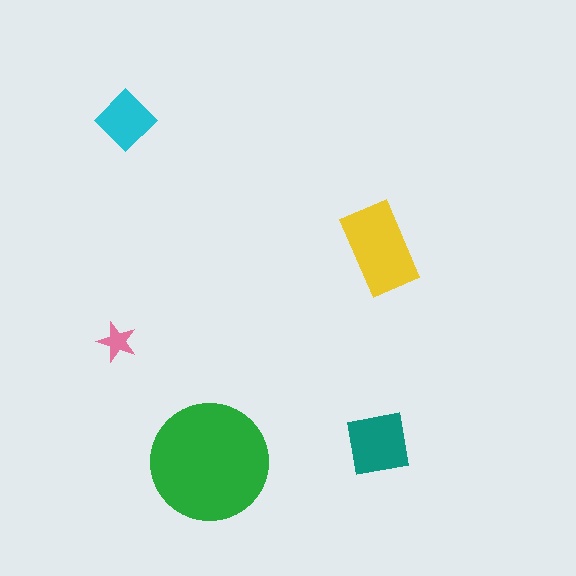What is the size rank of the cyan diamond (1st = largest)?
4th.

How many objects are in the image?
There are 5 objects in the image.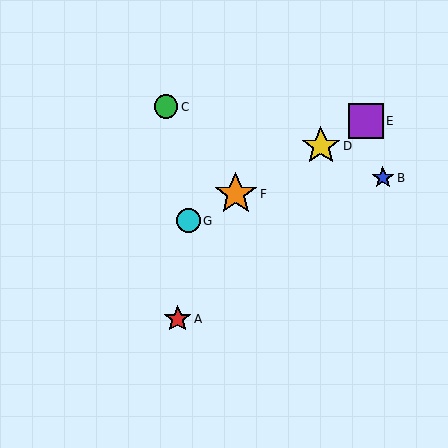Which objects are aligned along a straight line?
Objects D, E, F, G are aligned along a straight line.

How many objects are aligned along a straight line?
4 objects (D, E, F, G) are aligned along a straight line.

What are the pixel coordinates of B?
Object B is at (383, 178).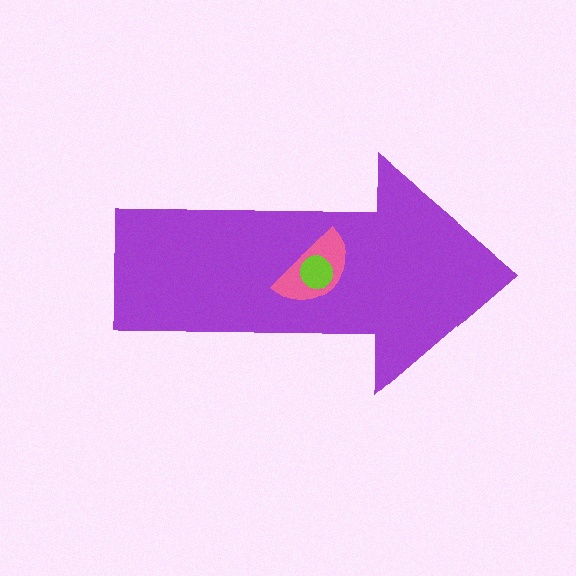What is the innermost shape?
The lime circle.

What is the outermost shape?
The purple arrow.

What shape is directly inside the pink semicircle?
The lime circle.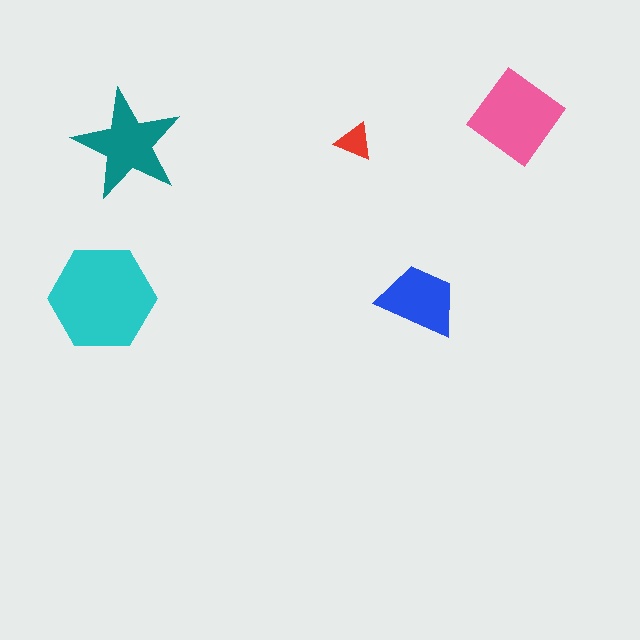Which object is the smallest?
The red triangle.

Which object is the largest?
The cyan hexagon.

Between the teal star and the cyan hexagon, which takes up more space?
The cyan hexagon.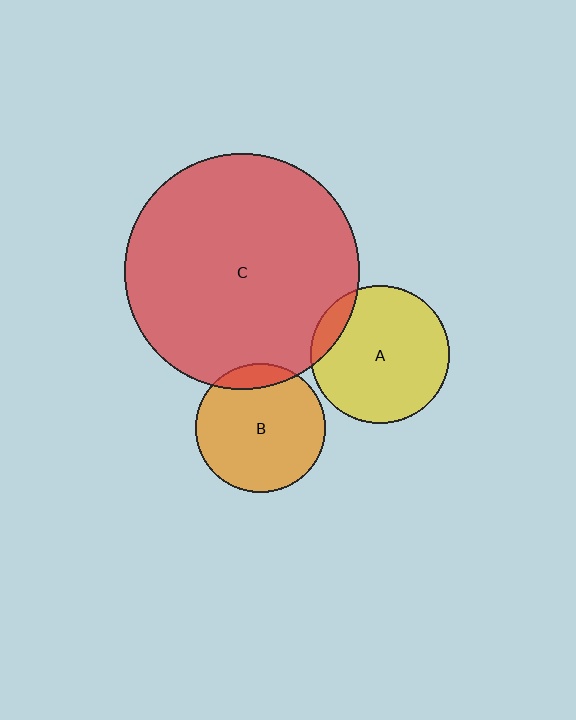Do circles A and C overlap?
Yes.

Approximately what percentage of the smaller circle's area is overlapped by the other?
Approximately 10%.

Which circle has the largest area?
Circle C (red).